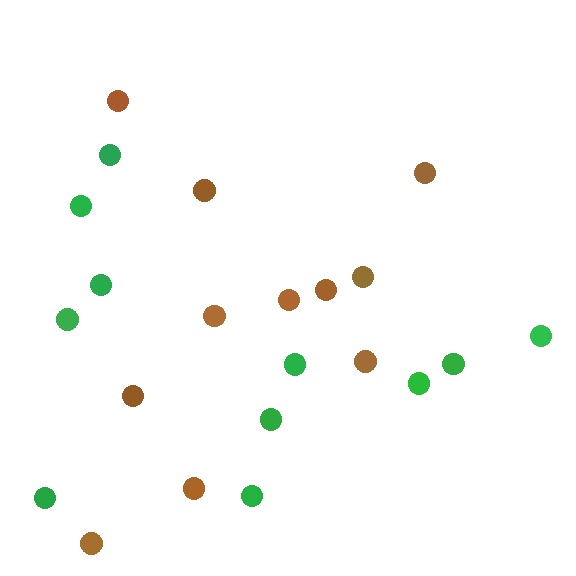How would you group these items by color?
There are 2 groups: one group of brown circles (11) and one group of green circles (11).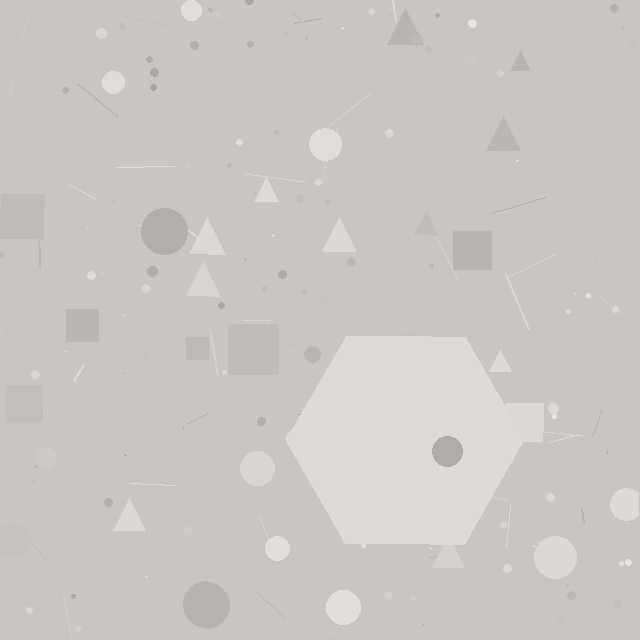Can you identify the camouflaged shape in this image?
The camouflaged shape is a hexagon.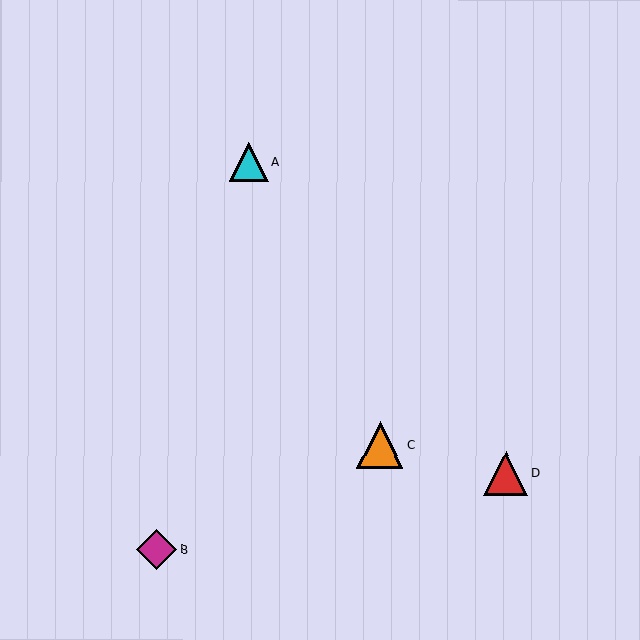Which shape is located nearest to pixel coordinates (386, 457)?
The orange triangle (labeled C) at (380, 445) is nearest to that location.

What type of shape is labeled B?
Shape B is a magenta diamond.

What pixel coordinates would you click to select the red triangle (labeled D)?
Click at (506, 473) to select the red triangle D.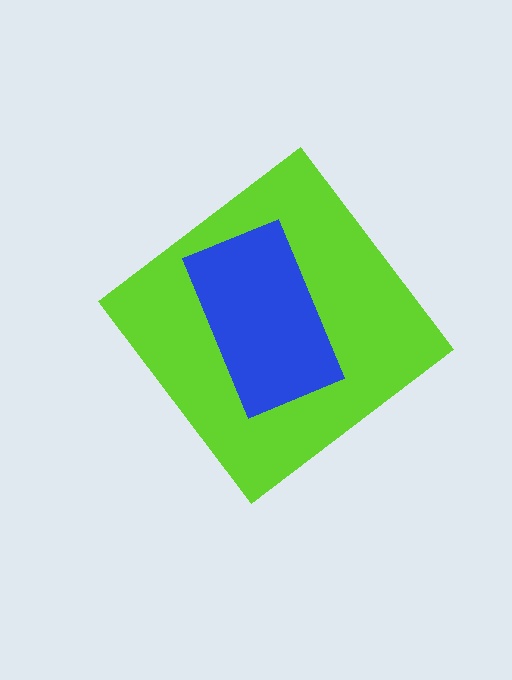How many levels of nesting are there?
2.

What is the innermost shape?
The blue rectangle.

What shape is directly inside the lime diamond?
The blue rectangle.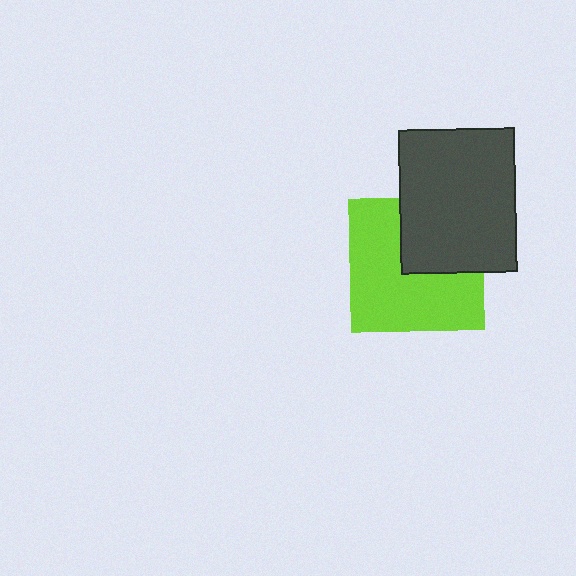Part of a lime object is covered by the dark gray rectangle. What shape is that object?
It is a square.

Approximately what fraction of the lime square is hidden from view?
Roughly 36% of the lime square is hidden behind the dark gray rectangle.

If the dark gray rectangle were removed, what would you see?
You would see the complete lime square.